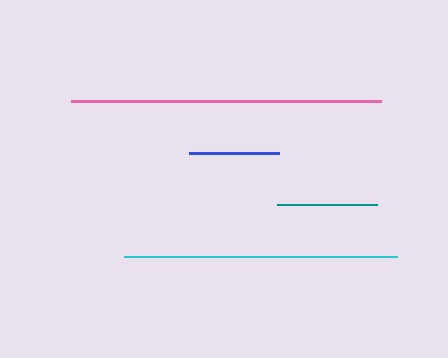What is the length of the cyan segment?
The cyan segment is approximately 273 pixels long.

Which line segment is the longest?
The pink line is the longest at approximately 310 pixels.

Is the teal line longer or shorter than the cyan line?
The cyan line is longer than the teal line.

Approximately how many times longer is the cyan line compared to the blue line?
The cyan line is approximately 3.0 times the length of the blue line.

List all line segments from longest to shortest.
From longest to shortest: pink, cyan, teal, blue.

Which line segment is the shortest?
The blue line is the shortest at approximately 90 pixels.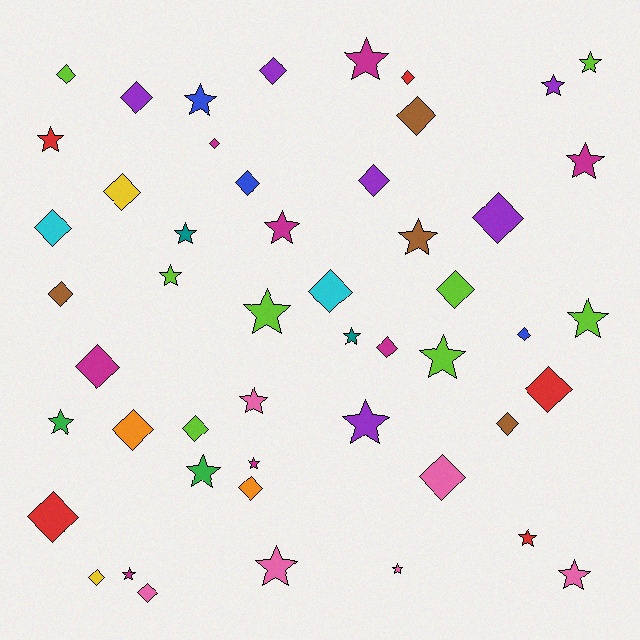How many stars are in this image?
There are 24 stars.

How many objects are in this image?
There are 50 objects.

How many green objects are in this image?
There are 2 green objects.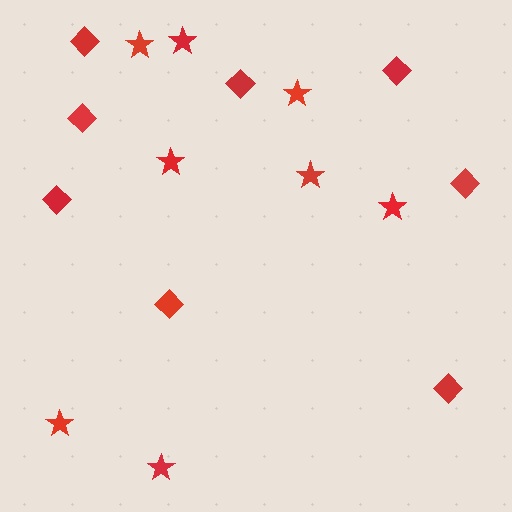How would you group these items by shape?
There are 2 groups: one group of stars (8) and one group of diamonds (8).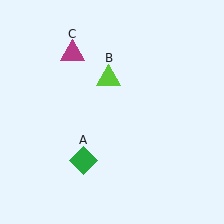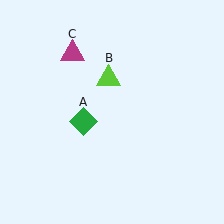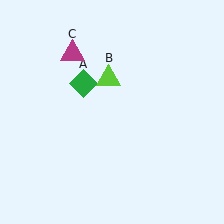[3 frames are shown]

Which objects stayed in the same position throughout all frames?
Lime triangle (object B) and magenta triangle (object C) remained stationary.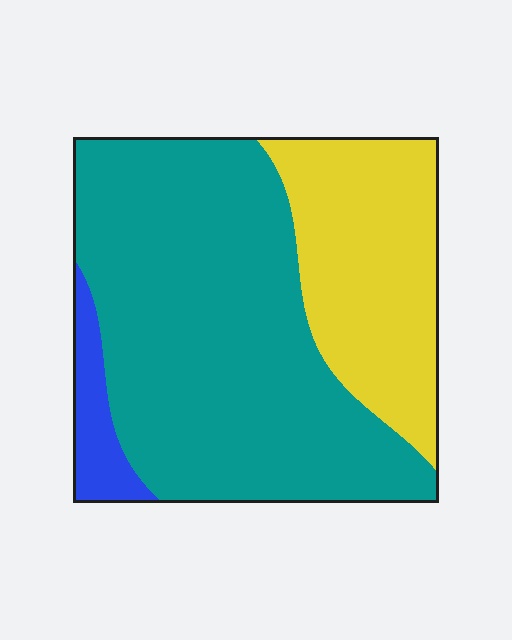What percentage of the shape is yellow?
Yellow takes up between a quarter and a half of the shape.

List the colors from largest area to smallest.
From largest to smallest: teal, yellow, blue.